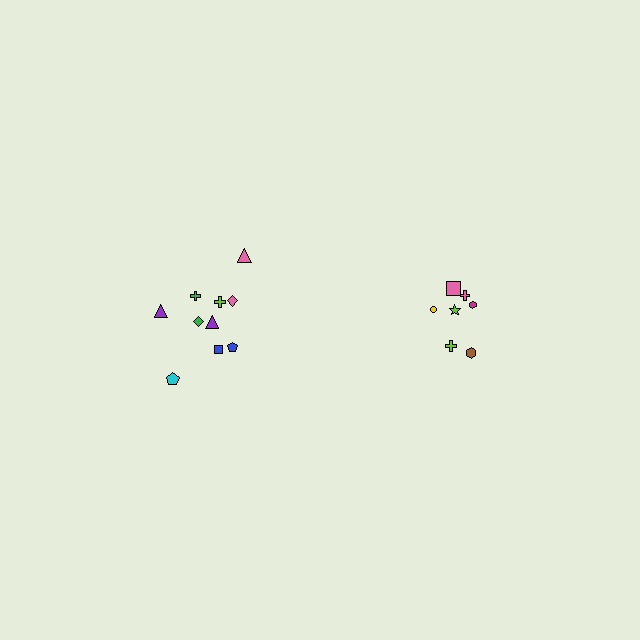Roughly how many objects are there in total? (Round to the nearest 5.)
Roughly 15 objects in total.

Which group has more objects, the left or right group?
The left group.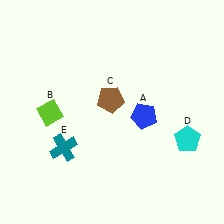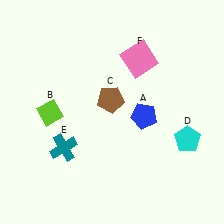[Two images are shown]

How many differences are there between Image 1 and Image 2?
There is 1 difference between the two images.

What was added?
A pink square (F) was added in Image 2.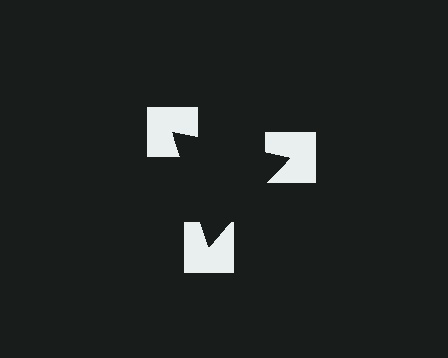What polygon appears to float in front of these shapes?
An illusory triangle — its edges are inferred from the aligned wedge cuts in the notched squares, not physically drawn.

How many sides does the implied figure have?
3 sides.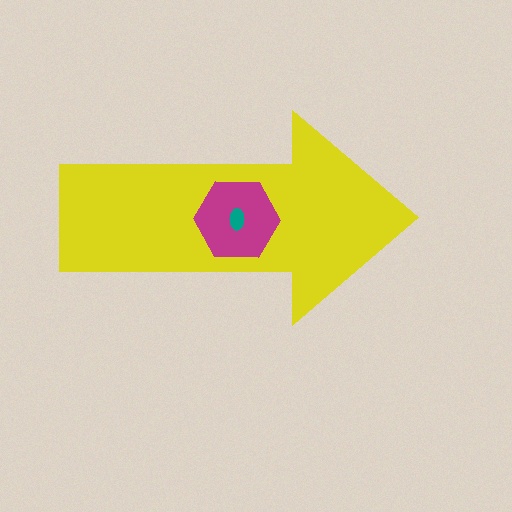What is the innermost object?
The teal ellipse.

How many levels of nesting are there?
3.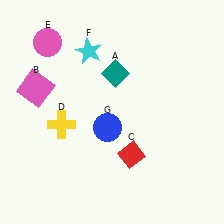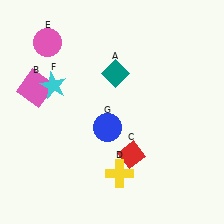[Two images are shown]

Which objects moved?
The objects that moved are: the yellow cross (D), the cyan star (F).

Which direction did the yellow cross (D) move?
The yellow cross (D) moved right.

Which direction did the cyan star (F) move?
The cyan star (F) moved left.